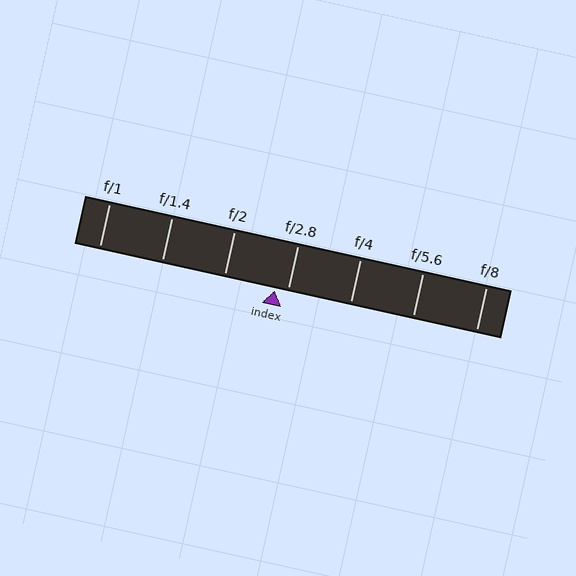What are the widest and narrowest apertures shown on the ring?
The widest aperture shown is f/1 and the narrowest is f/8.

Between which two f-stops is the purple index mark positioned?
The index mark is between f/2 and f/2.8.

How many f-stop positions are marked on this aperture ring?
There are 7 f-stop positions marked.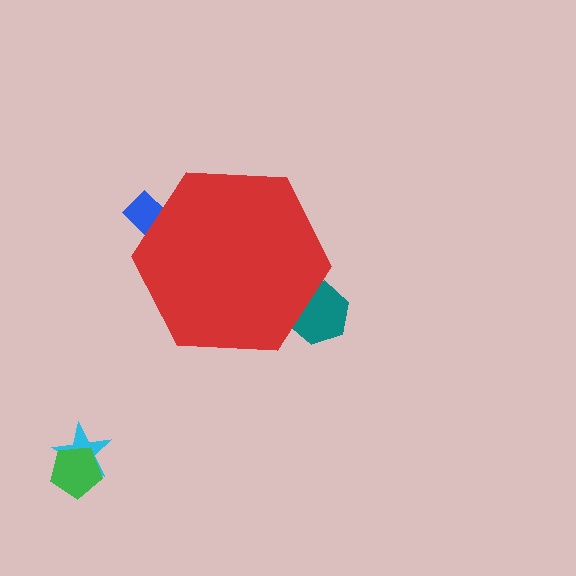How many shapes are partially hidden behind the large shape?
2 shapes are partially hidden.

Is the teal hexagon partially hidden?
Yes, the teal hexagon is partially hidden behind the red hexagon.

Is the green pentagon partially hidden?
No, the green pentagon is fully visible.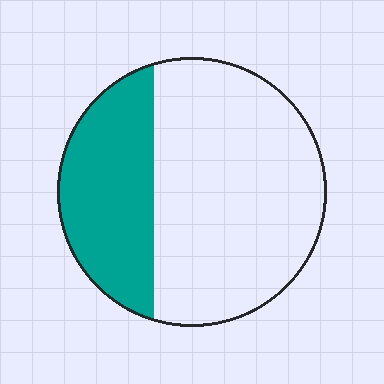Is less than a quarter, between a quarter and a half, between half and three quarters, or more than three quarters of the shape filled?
Between a quarter and a half.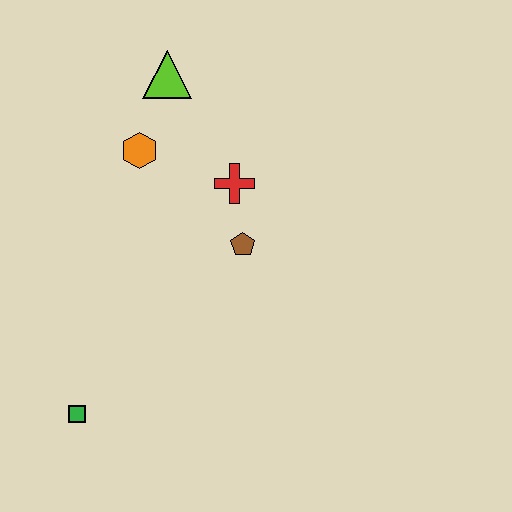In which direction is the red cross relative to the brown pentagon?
The red cross is above the brown pentagon.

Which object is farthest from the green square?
The lime triangle is farthest from the green square.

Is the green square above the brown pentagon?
No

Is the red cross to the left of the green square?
No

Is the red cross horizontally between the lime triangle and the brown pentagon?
Yes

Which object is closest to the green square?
The brown pentagon is closest to the green square.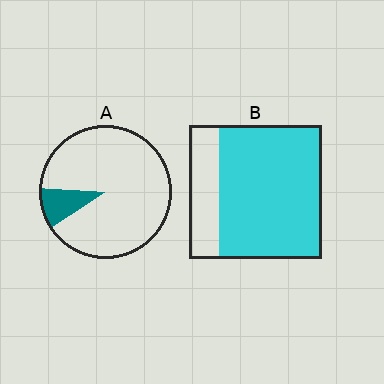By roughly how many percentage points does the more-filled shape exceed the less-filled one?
By roughly 65 percentage points (B over A).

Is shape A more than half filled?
No.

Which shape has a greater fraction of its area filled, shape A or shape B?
Shape B.